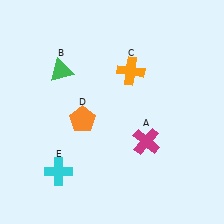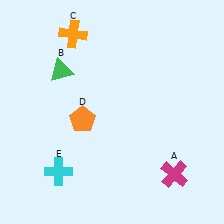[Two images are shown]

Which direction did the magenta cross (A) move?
The magenta cross (A) moved down.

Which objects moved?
The objects that moved are: the magenta cross (A), the orange cross (C).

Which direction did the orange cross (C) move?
The orange cross (C) moved left.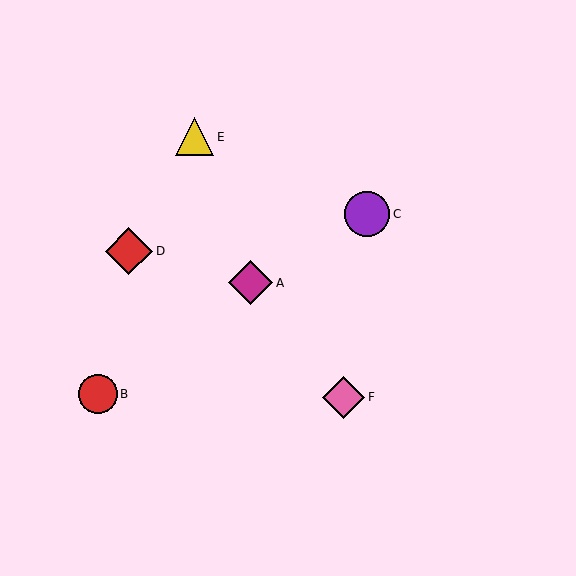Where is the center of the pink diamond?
The center of the pink diamond is at (344, 397).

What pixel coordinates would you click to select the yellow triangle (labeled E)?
Click at (194, 137) to select the yellow triangle E.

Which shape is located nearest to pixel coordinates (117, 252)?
The red diamond (labeled D) at (129, 251) is nearest to that location.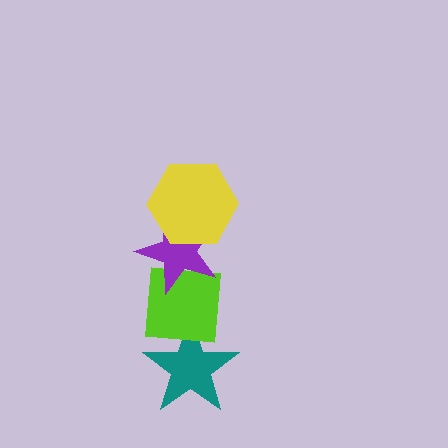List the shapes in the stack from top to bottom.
From top to bottom: the yellow hexagon, the purple star, the lime square, the teal star.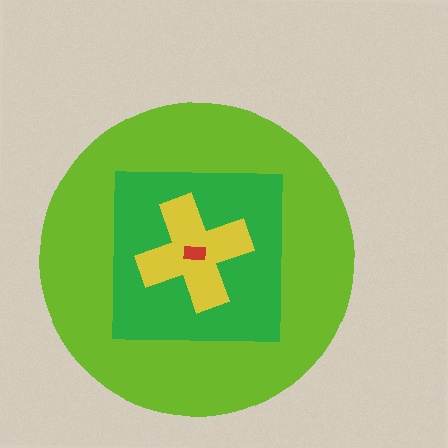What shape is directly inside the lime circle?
The green square.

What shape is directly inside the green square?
The yellow cross.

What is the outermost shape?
The lime circle.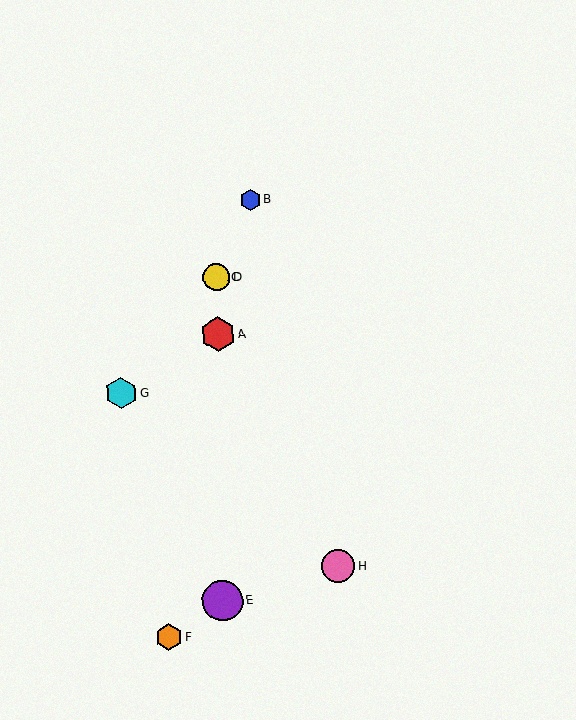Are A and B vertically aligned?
No, A is at x≈218 and B is at x≈250.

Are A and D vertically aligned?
Yes, both are at x≈218.